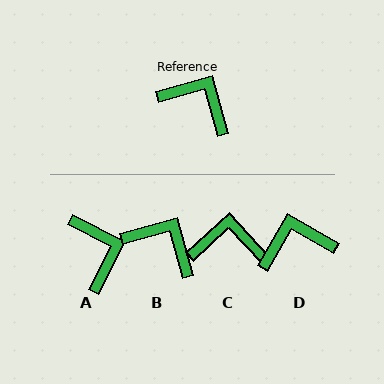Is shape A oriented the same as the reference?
No, it is off by about 43 degrees.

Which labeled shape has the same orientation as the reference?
B.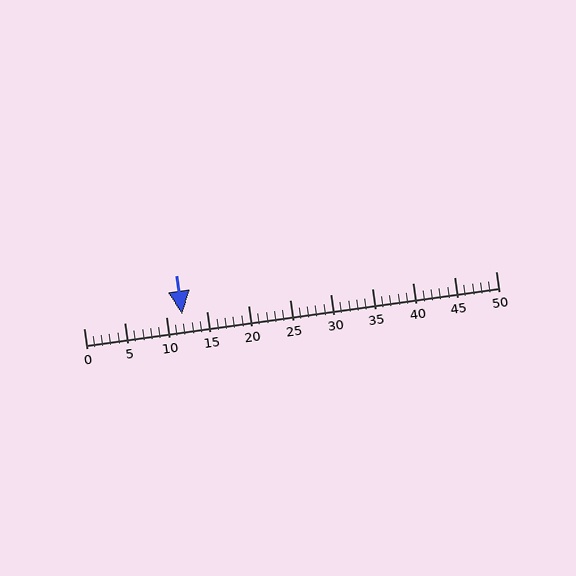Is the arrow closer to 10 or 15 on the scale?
The arrow is closer to 10.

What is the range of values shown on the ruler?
The ruler shows values from 0 to 50.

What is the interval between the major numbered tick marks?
The major tick marks are spaced 5 units apart.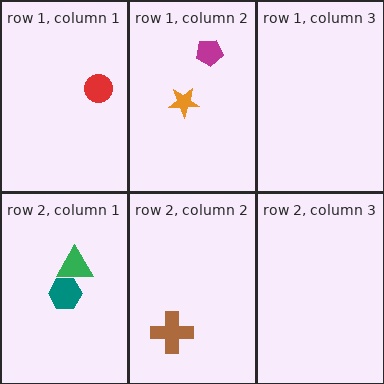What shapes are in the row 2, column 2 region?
The brown cross.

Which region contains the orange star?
The row 1, column 2 region.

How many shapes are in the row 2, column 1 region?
2.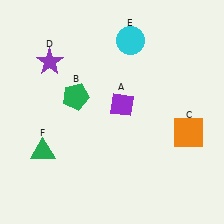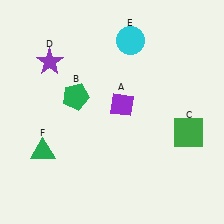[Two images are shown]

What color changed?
The square (C) changed from orange in Image 1 to green in Image 2.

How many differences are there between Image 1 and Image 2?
There is 1 difference between the two images.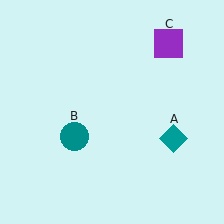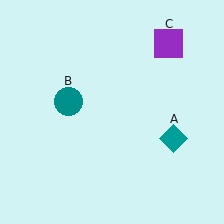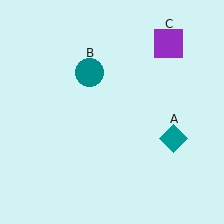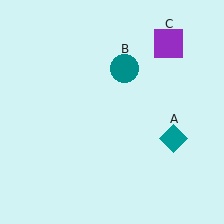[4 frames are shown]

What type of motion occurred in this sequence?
The teal circle (object B) rotated clockwise around the center of the scene.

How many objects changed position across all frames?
1 object changed position: teal circle (object B).